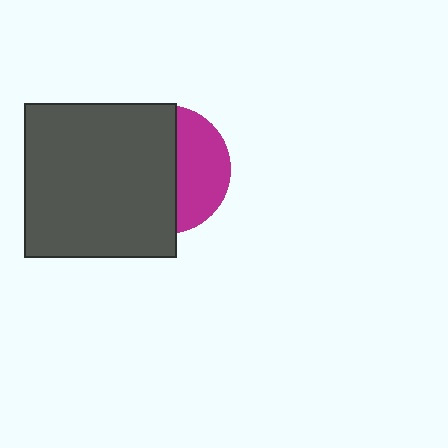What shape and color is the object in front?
The object in front is a dark gray rectangle.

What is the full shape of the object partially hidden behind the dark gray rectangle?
The partially hidden object is a magenta circle.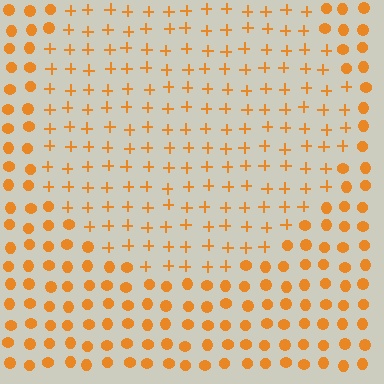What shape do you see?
I see a circle.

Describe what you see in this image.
The image is filled with small orange elements arranged in a uniform grid. A circle-shaped region contains plus signs, while the surrounding area contains circles. The boundary is defined purely by the change in element shape.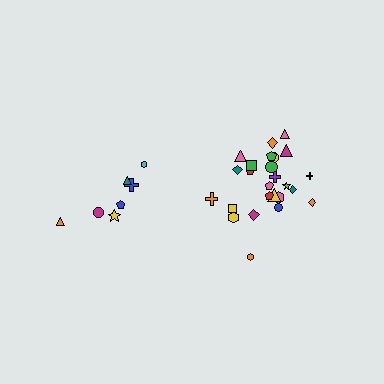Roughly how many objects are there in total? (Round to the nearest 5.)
Roughly 30 objects in total.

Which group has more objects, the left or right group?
The right group.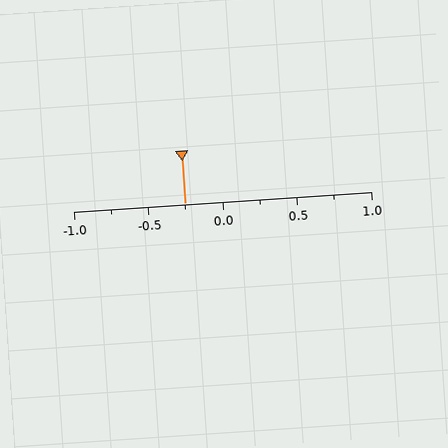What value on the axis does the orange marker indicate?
The marker indicates approximately -0.25.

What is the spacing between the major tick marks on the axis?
The major ticks are spaced 0.5 apart.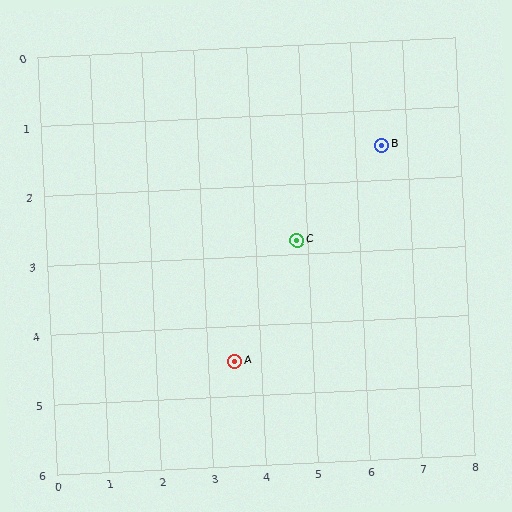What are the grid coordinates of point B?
Point B is at approximately (6.5, 1.5).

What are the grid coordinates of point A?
Point A is at approximately (3.5, 4.5).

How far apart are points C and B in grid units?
Points C and B are about 2.1 grid units apart.